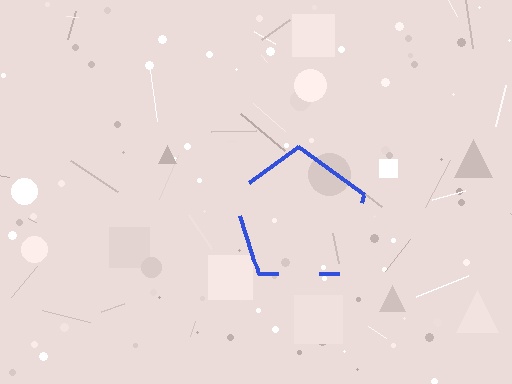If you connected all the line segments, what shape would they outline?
They would outline a pentagon.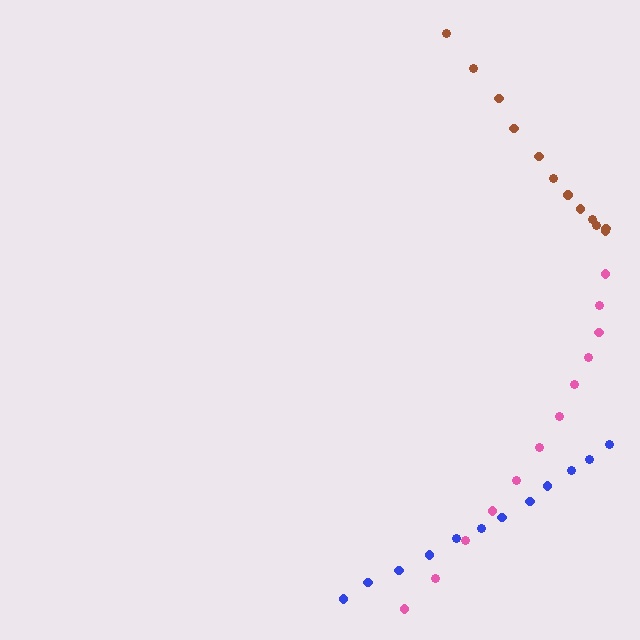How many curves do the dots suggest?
There are 3 distinct paths.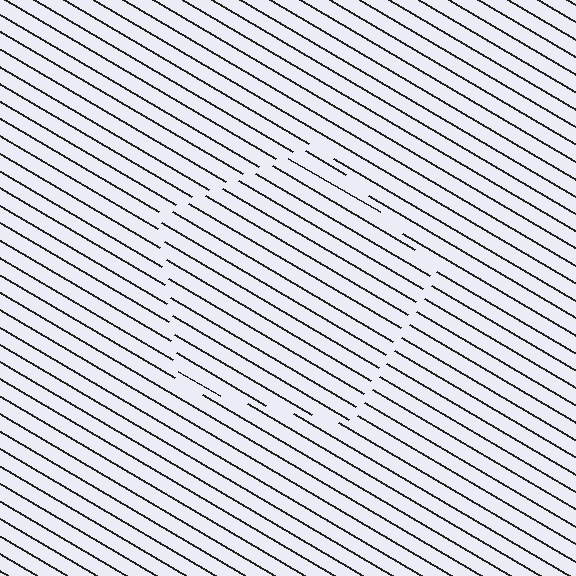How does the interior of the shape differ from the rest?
The interior of the shape contains the same grating, shifted by half a period — the contour is defined by the phase discontinuity where line-ends from the inner and outer gratings abut.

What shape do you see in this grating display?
An illusory pentagon. The interior of the shape contains the same grating, shifted by half a period — the contour is defined by the phase discontinuity where line-ends from the inner and outer gratings abut.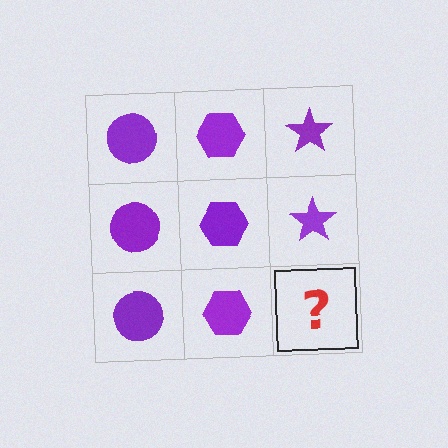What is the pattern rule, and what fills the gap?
The rule is that each column has a consistent shape. The gap should be filled with a purple star.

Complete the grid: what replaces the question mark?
The question mark should be replaced with a purple star.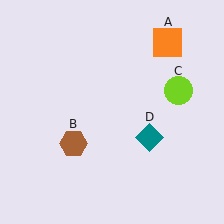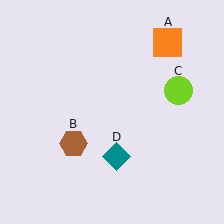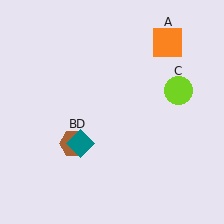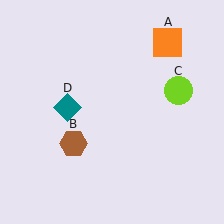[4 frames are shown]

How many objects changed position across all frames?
1 object changed position: teal diamond (object D).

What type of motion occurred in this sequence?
The teal diamond (object D) rotated clockwise around the center of the scene.